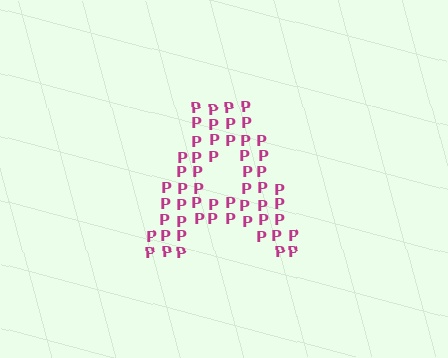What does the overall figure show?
The overall figure shows the letter A.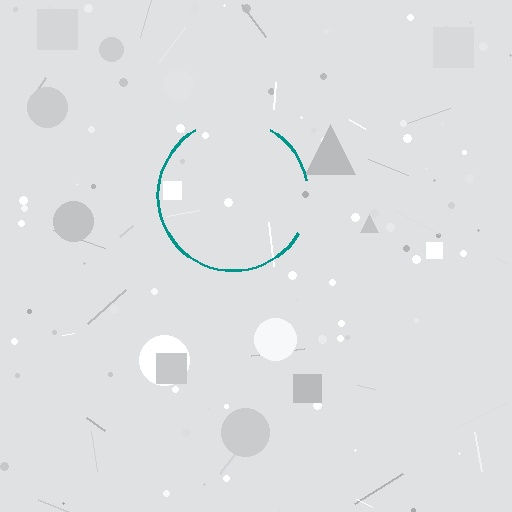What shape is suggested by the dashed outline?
The dashed outline suggests a circle.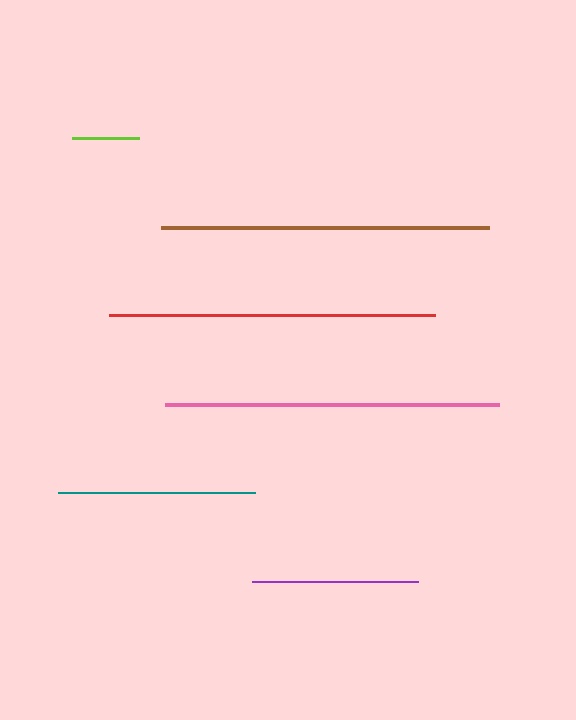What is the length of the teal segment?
The teal segment is approximately 197 pixels long.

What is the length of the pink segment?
The pink segment is approximately 334 pixels long.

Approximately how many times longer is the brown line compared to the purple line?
The brown line is approximately 2.0 times the length of the purple line.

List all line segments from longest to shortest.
From longest to shortest: pink, brown, red, teal, purple, lime.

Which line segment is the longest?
The pink line is the longest at approximately 334 pixels.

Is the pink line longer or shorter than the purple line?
The pink line is longer than the purple line.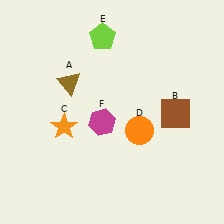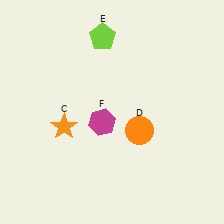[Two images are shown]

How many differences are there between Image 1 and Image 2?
There are 2 differences between the two images.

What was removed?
The brown square (B), the brown triangle (A) were removed in Image 2.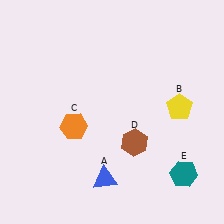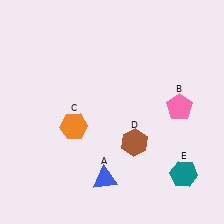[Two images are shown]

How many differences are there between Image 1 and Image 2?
There is 1 difference between the two images.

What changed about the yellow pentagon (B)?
In Image 1, B is yellow. In Image 2, it changed to pink.